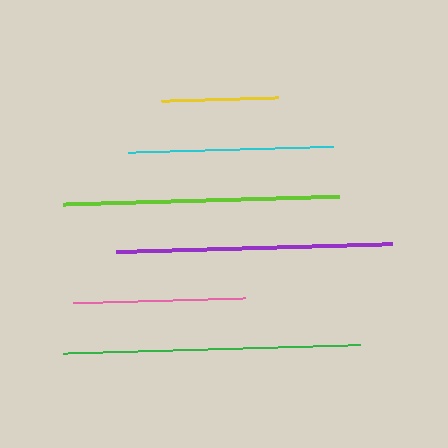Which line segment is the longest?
The green line is the longest at approximately 297 pixels.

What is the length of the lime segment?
The lime segment is approximately 276 pixels long.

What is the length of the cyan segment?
The cyan segment is approximately 205 pixels long.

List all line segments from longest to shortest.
From longest to shortest: green, lime, purple, cyan, pink, yellow.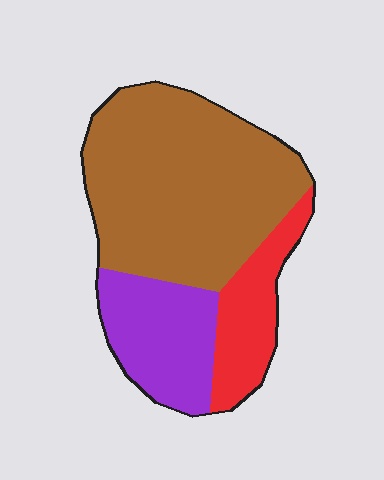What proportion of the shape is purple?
Purple takes up between a sixth and a third of the shape.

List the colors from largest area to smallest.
From largest to smallest: brown, purple, red.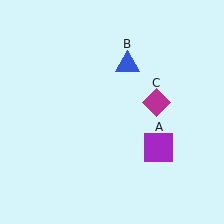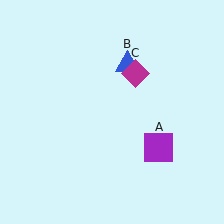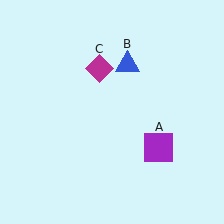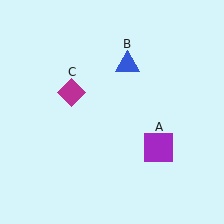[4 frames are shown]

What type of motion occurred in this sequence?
The magenta diamond (object C) rotated counterclockwise around the center of the scene.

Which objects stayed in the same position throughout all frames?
Purple square (object A) and blue triangle (object B) remained stationary.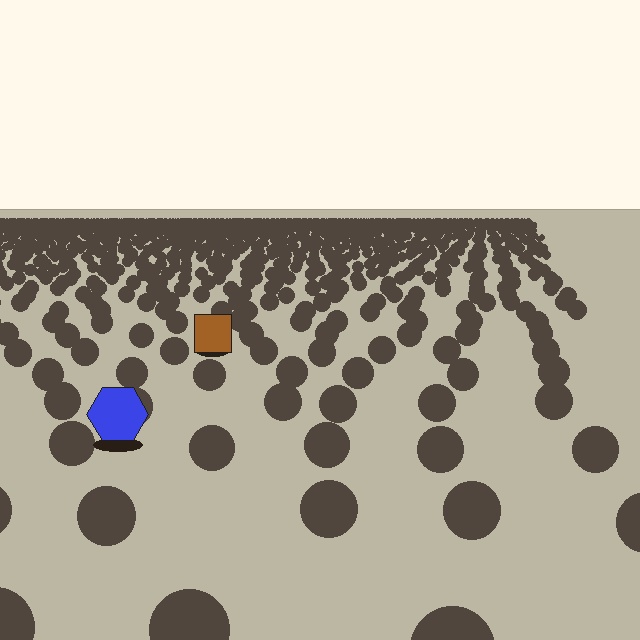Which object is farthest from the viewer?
The brown square is farthest from the viewer. It appears smaller and the ground texture around it is denser.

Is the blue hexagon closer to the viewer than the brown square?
Yes. The blue hexagon is closer — you can tell from the texture gradient: the ground texture is coarser near it.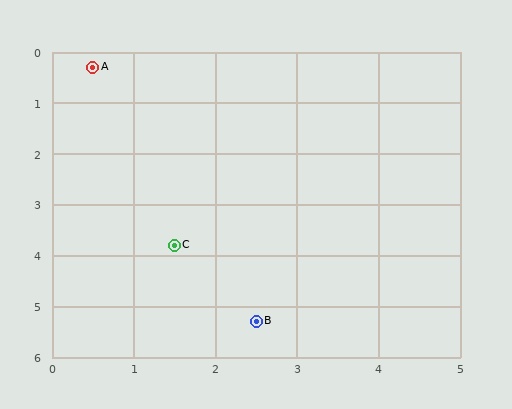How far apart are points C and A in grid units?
Points C and A are about 3.6 grid units apart.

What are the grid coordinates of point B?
Point B is at approximately (2.5, 5.3).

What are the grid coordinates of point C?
Point C is at approximately (1.5, 3.8).